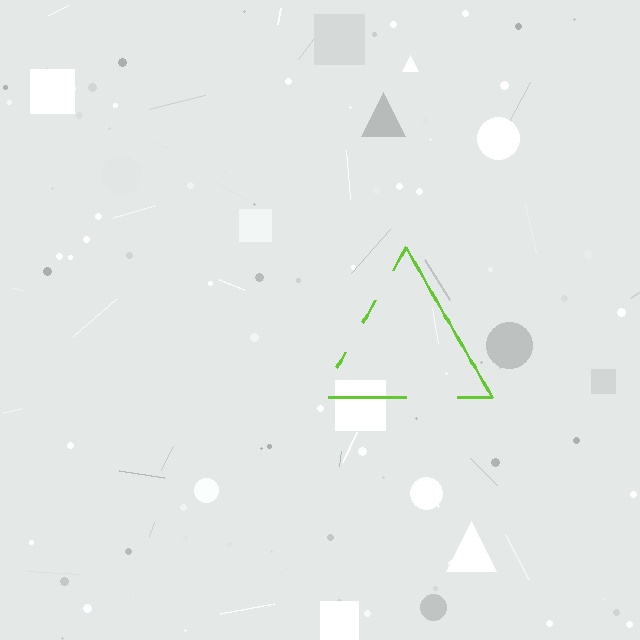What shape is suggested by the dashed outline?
The dashed outline suggests a triangle.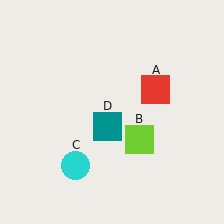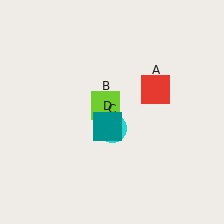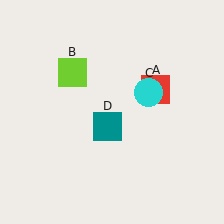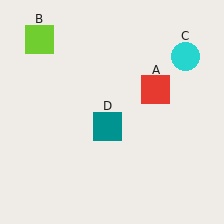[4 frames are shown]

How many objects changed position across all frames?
2 objects changed position: lime square (object B), cyan circle (object C).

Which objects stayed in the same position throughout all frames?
Red square (object A) and teal square (object D) remained stationary.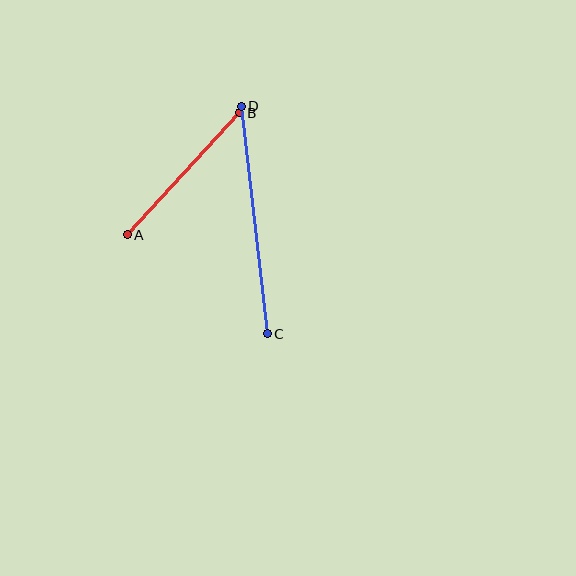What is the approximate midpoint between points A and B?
The midpoint is at approximately (184, 174) pixels.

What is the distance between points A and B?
The distance is approximately 166 pixels.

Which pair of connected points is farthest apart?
Points C and D are farthest apart.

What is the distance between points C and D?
The distance is approximately 229 pixels.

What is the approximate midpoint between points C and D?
The midpoint is at approximately (254, 220) pixels.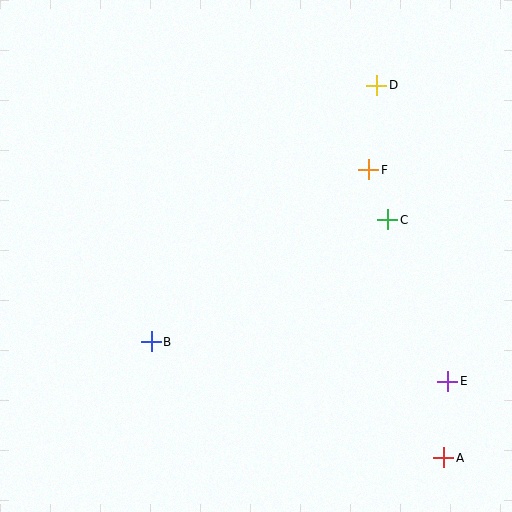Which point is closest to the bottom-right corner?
Point A is closest to the bottom-right corner.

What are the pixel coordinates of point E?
Point E is at (448, 381).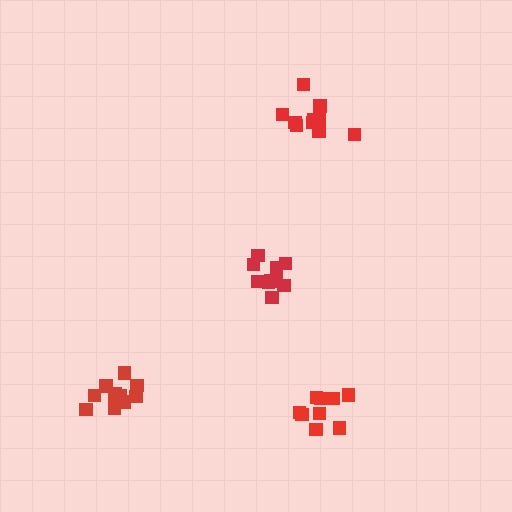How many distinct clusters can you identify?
There are 4 distinct clusters.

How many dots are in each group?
Group 1: 10 dots, Group 2: 10 dots, Group 3: 11 dots, Group 4: 9 dots (40 total).